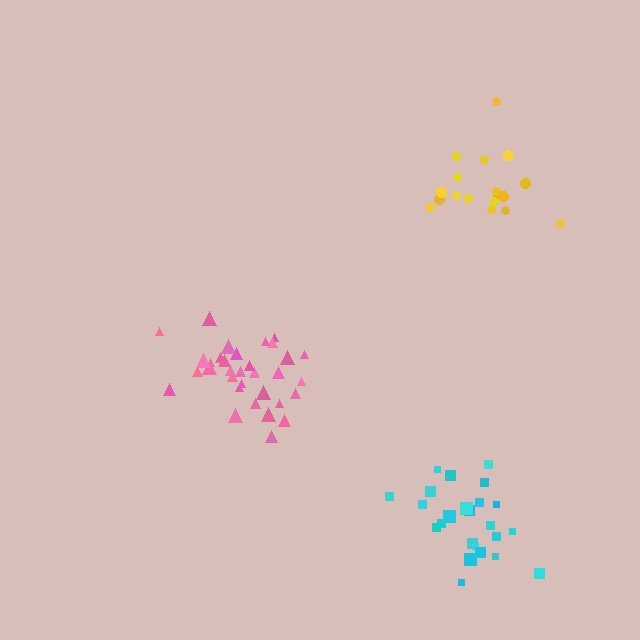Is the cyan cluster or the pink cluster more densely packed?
Pink.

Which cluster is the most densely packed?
Pink.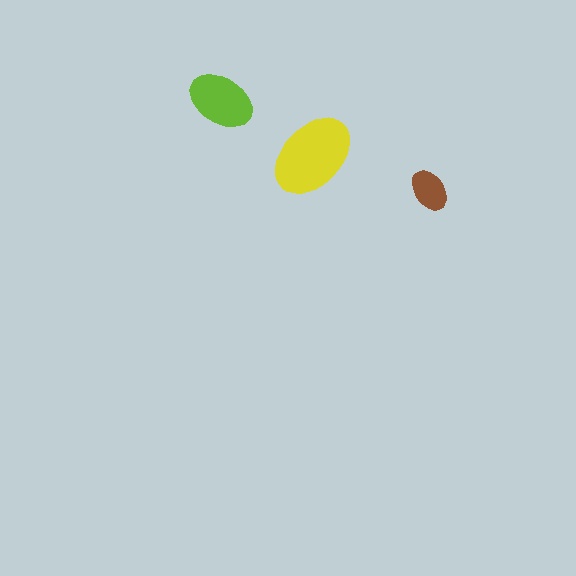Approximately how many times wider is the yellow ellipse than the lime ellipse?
About 1.5 times wider.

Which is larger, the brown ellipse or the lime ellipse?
The lime one.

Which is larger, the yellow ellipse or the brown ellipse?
The yellow one.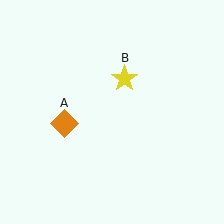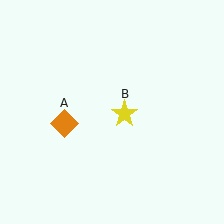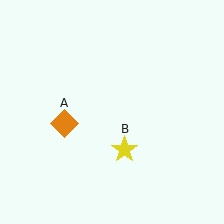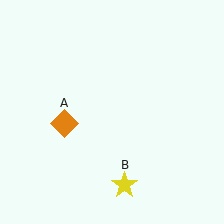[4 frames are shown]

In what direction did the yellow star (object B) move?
The yellow star (object B) moved down.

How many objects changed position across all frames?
1 object changed position: yellow star (object B).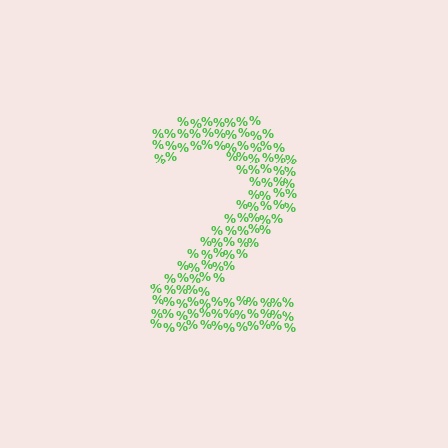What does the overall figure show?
The overall figure shows the digit 2.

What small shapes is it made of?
It is made of small percent signs.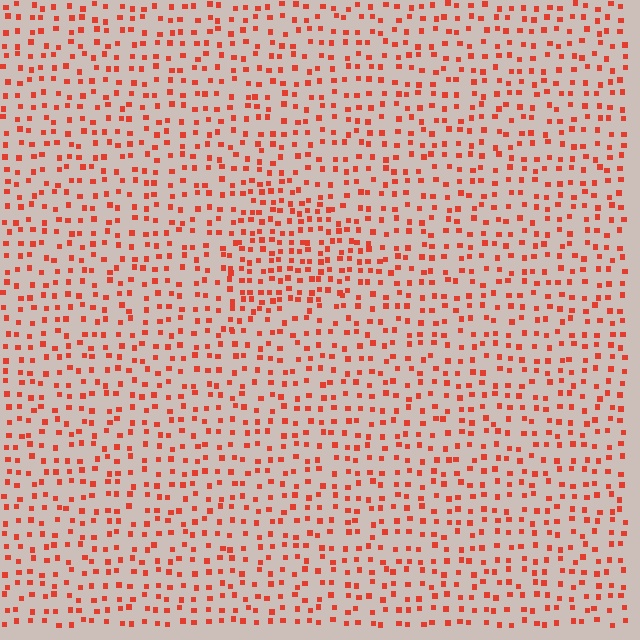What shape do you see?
I see a triangle.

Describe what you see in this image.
The image contains small red elements arranged at two different densities. A triangle-shaped region is visible where the elements are more densely packed than the surrounding area.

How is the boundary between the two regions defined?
The boundary is defined by a change in element density (approximately 1.6x ratio). All elements are the same color, size, and shape.